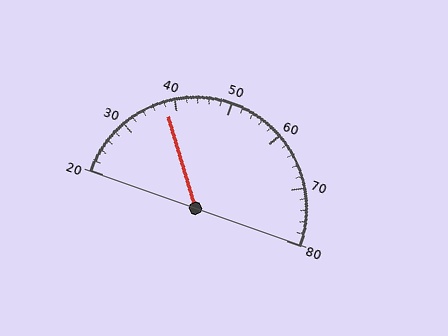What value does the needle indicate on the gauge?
The needle indicates approximately 38.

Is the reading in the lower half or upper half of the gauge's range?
The reading is in the lower half of the range (20 to 80).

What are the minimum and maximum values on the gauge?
The gauge ranges from 20 to 80.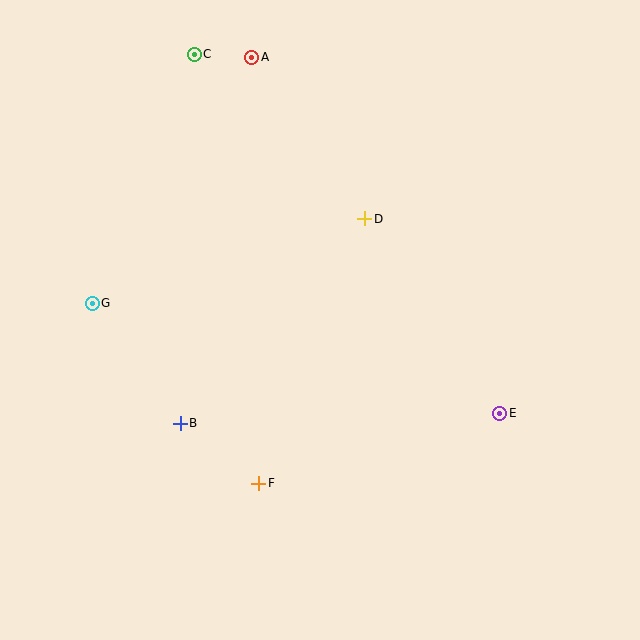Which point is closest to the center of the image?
Point D at (365, 219) is closest to the center.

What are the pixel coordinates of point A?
Point A is at (252, 57).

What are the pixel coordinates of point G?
Point G is at (92, 303).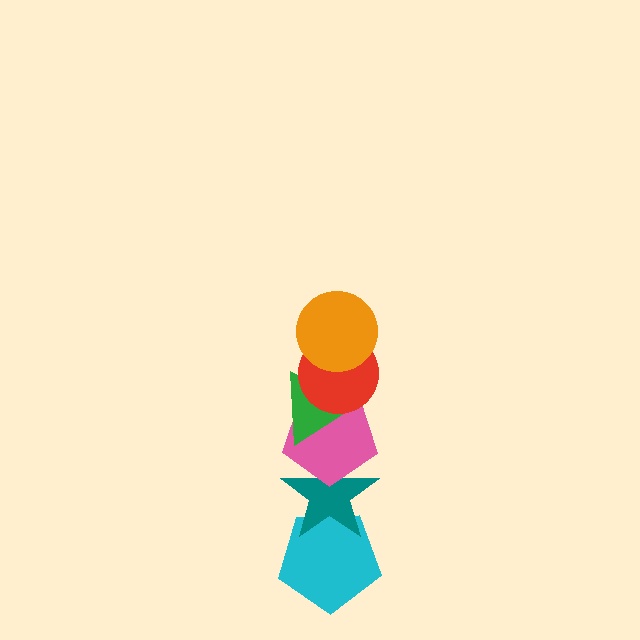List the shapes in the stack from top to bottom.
From top to bottom: the orange circle, the red circle, the green triangle, the pink pentagon, the teal star, the cyan pentagon.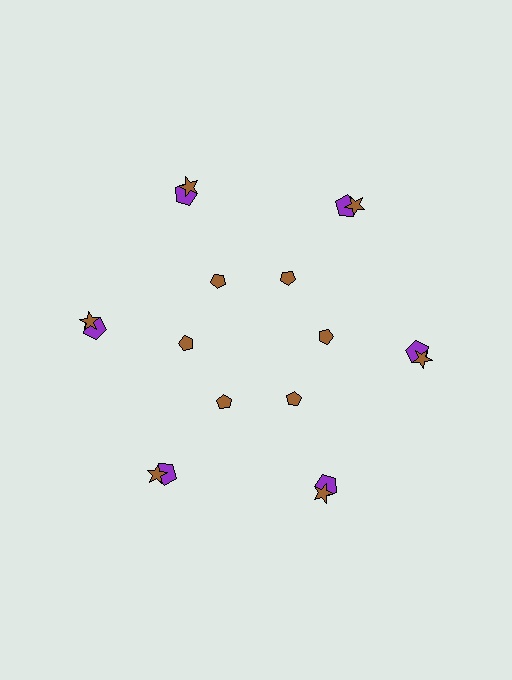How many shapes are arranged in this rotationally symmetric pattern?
There are 18 shapes, arranged in 6 groups of 3.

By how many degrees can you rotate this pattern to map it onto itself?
The pattern maps onto itself every 60 degrees of rotation.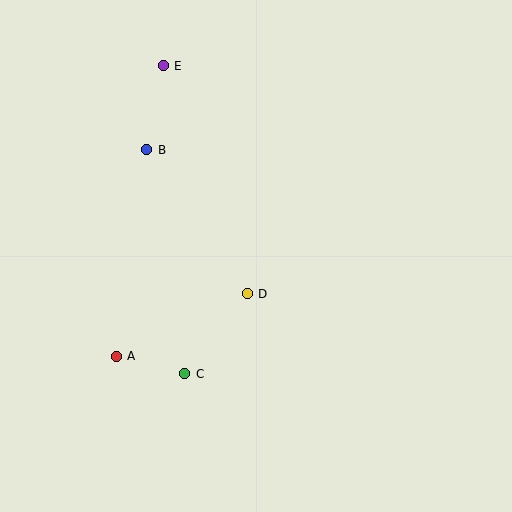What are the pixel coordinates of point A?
Point A is at (116, 356).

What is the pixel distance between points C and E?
The distance between C and E is 309 pixels.